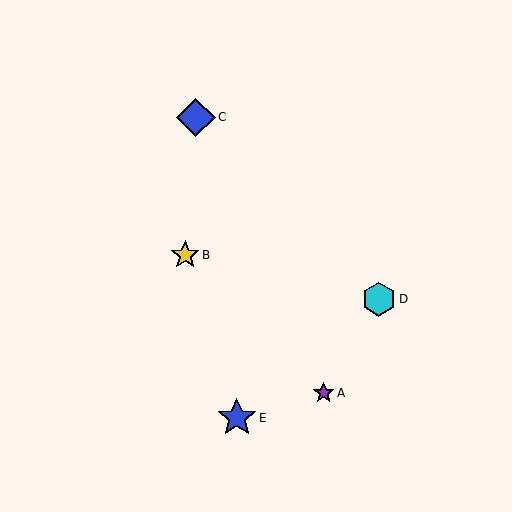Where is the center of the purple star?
The center of the purple star is at (324, 393).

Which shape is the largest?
The blue star (labeled E) is the largest.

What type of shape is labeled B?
Shape B is a yellow star.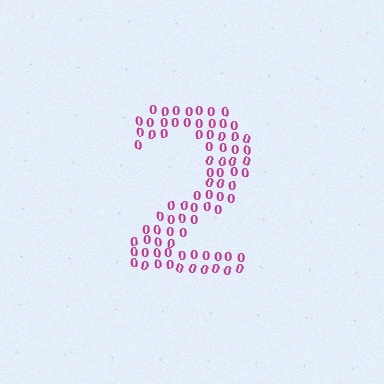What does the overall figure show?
The overall figure shows the digit 2.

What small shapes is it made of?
It is made of small digit 0's.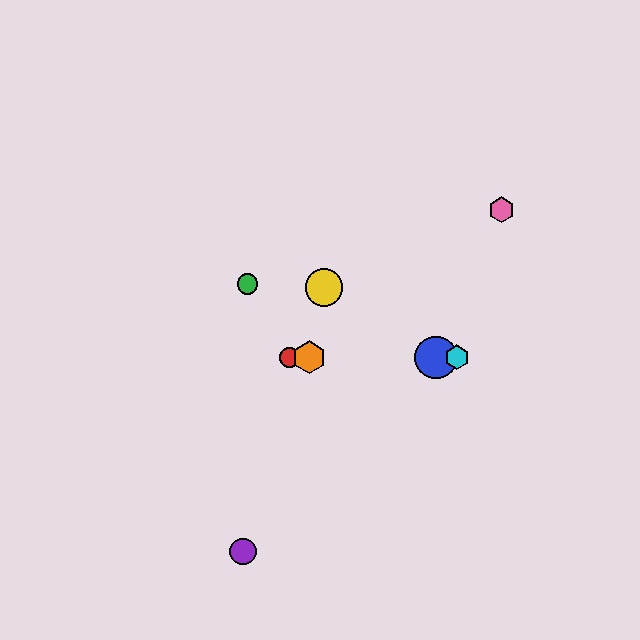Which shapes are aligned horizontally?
The red circle, the blue circle, the orange hexagon, the cyan hexagon are aligned horizontally.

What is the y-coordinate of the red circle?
The red circle is at y≈357.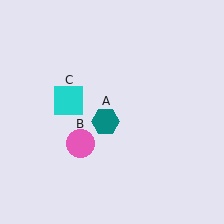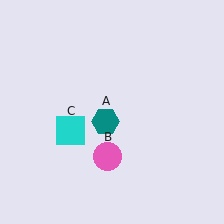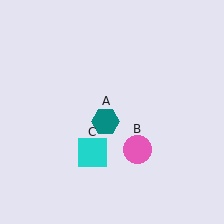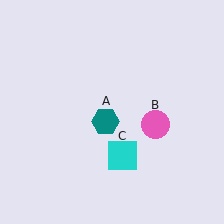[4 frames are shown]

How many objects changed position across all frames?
2 objects changed position: pink circle (object B), cyan square (object C).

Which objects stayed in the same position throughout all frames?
Teal hexagon (object A) remained stationary.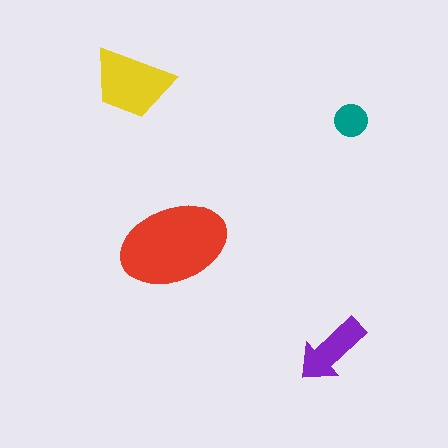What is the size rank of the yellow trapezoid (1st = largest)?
2nd.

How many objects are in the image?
There are 4 objects in the image.